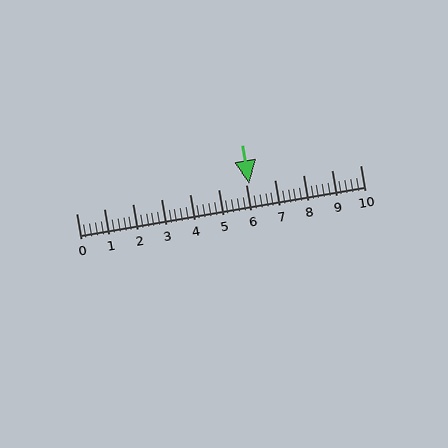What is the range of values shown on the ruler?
The ruler shows values from 0 to 10.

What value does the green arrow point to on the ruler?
The green arrow points to approximately 6.1.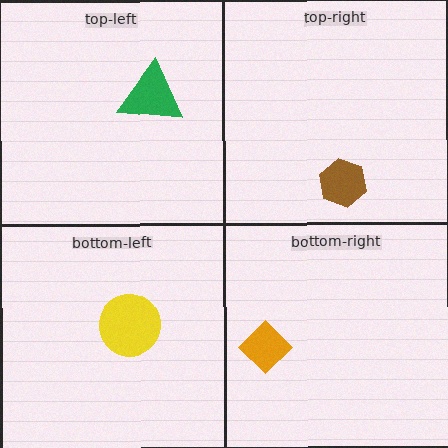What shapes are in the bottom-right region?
The orange diamond.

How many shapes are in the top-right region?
1.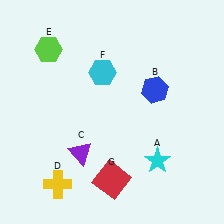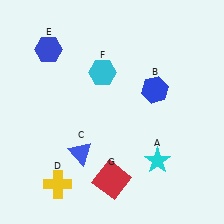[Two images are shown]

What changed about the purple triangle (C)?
In Image 1, C is purple. In Image 2, it changed to blue.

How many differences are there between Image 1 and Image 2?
There are 2 differences between the two images.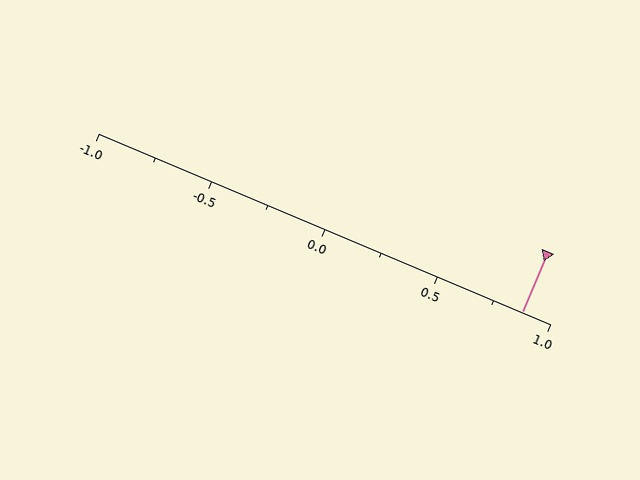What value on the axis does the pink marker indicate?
The marker indicates approximately 0.88.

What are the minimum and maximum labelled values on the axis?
The axis runs from -1.0 to 1.0.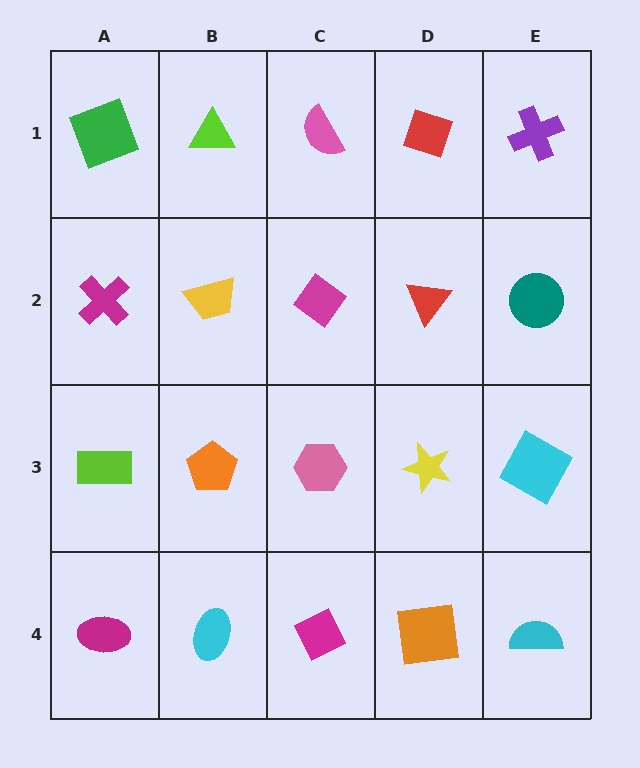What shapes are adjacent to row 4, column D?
A yellow star (row 3, column D), a magenta diamond (row 4, column C), a cyan semicircle (row 4, column E).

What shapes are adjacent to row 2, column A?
A green square (row 1, column A), a lime rectangle (row 3, column A), a yellow trapezoid (row 2, column B).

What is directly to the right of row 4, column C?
An orange square.